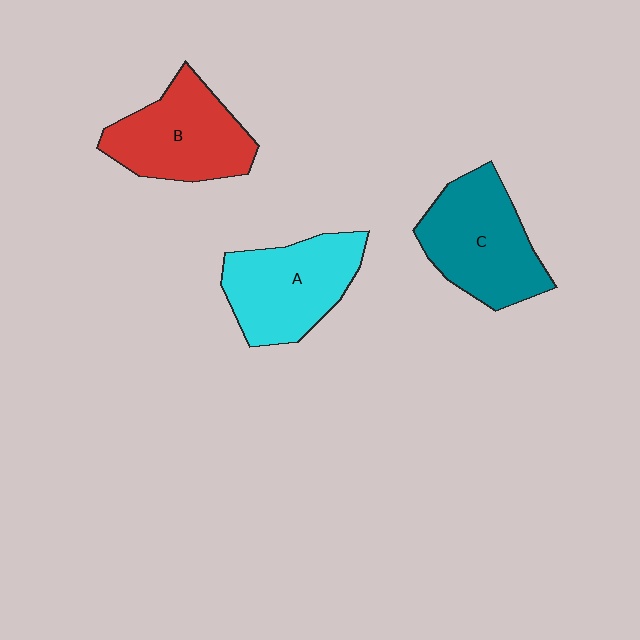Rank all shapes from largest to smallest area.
From largest to smallest: C (teal), A (cyan), B (red).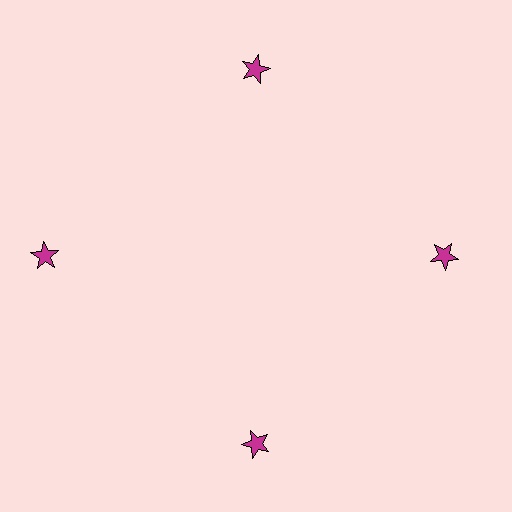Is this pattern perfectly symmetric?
No. The 4 magenta stars are arranged in a ring, but one element near the 9 o'clock position is pushed outward from the center, breaking the 4-fold rotational symmetry.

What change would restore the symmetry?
The symmetry would be restored by moving it inward, back onto the ring so that all 4 stars sit at equal angles and equal distance from the center.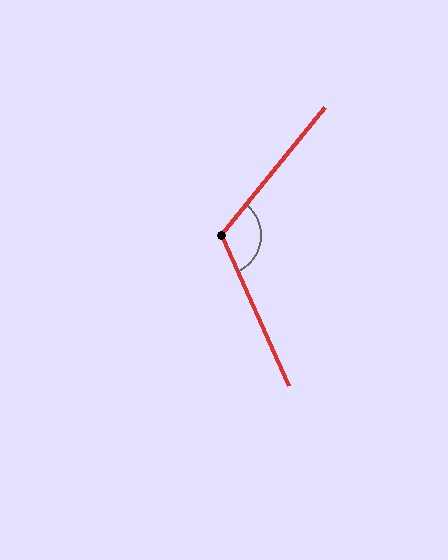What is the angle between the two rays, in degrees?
Approximately 117 degrees.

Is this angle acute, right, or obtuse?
It is obtuse.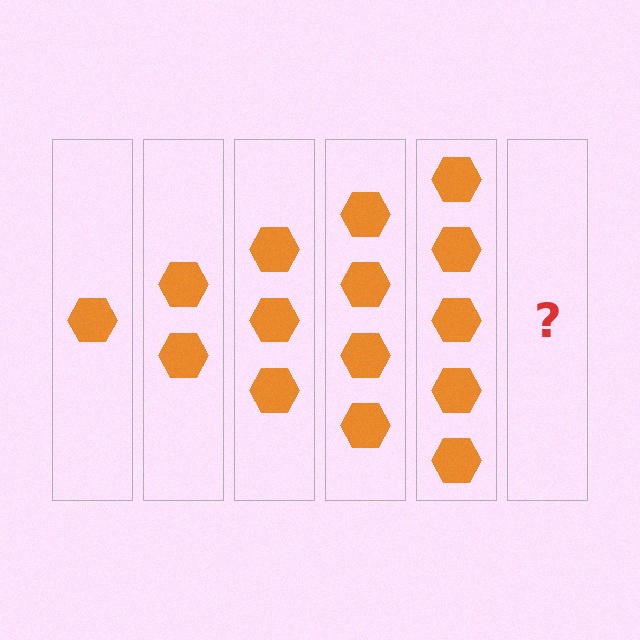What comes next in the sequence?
The next element should be 6 hexagons.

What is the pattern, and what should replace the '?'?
The pattern is that each step adds one more hexagon. The '?' should be 6 hexagons.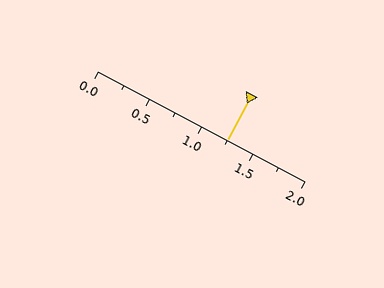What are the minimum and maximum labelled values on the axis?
The axis runs from 0.0 to 2.0.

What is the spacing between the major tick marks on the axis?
The major ticks are spaced 0.5 apart.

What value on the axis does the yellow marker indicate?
The marker indicates approximately 1.25.